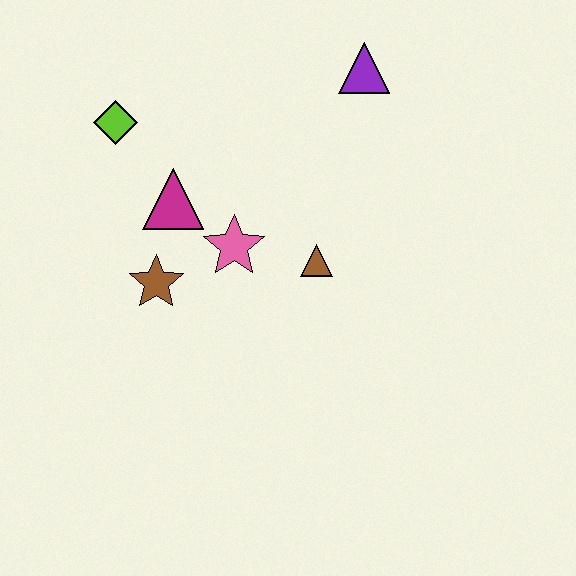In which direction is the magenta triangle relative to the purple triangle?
The magenta triangle is to the left of the purple triangle.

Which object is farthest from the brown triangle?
The lime diamond is farthest from the brown triangle.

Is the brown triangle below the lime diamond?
Yes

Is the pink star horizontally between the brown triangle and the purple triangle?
No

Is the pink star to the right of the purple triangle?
No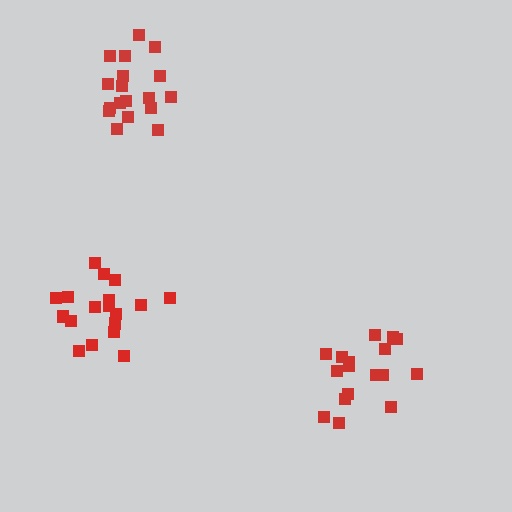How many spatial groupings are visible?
There are 3 spatial groupings.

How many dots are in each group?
Group 1: 17 dots, Group 2: 18 dots, Group 3: 18 dots (53 total).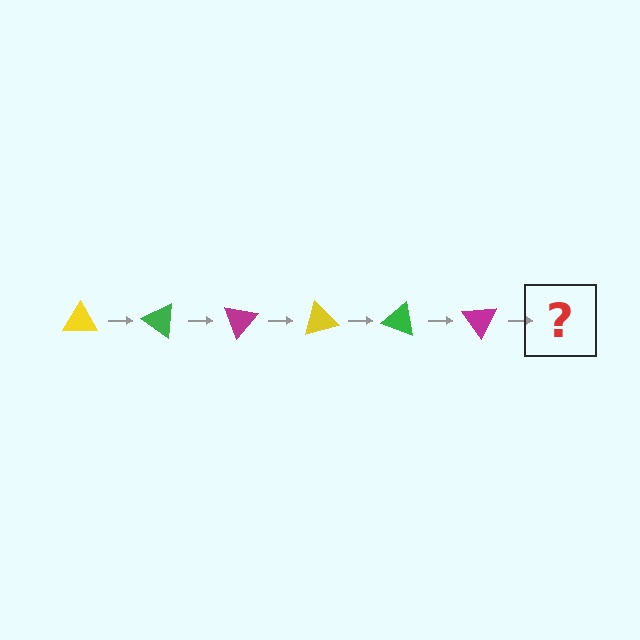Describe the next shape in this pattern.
It should be a yellow triangle, rotated 210 degrees from the start.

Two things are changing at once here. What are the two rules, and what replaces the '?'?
The two rules are that it rotates 35 degrees each step and the color cycles through yellow, green, and magenta. The '?' should be a yellow triangle, rotated 210 degrees from the start.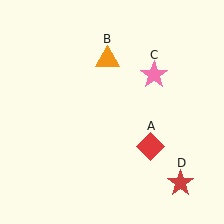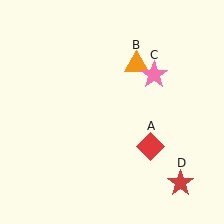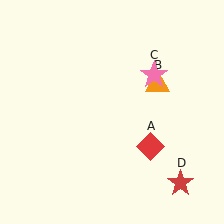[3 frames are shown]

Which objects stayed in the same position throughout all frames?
Red diamond (object A) and pink star (object C) and red star (object D) remained stationary.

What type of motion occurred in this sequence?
The orange triangle (object B) rotated clockwise around the center of the scene.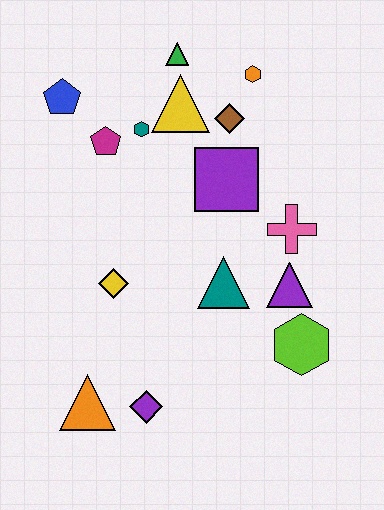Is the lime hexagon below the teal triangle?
Yes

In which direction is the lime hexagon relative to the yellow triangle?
The lime hexagon is below the yellow triangle.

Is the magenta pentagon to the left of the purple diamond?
Yes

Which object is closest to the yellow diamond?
The teal triangle is closest to the yellow diamond.